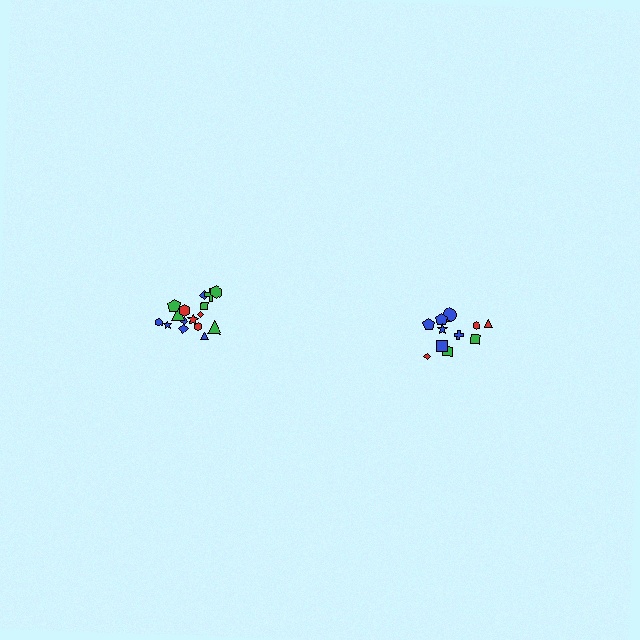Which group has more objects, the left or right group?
The left group.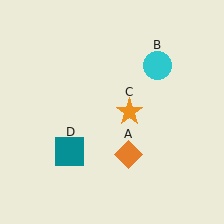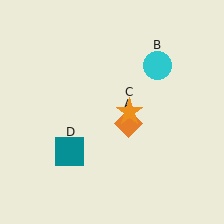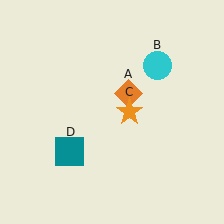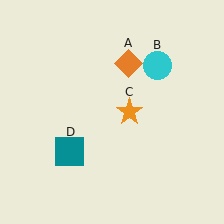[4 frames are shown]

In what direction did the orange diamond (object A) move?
The orange diamond (object A) moved up.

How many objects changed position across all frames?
1 object changed position: orange diamond (object A).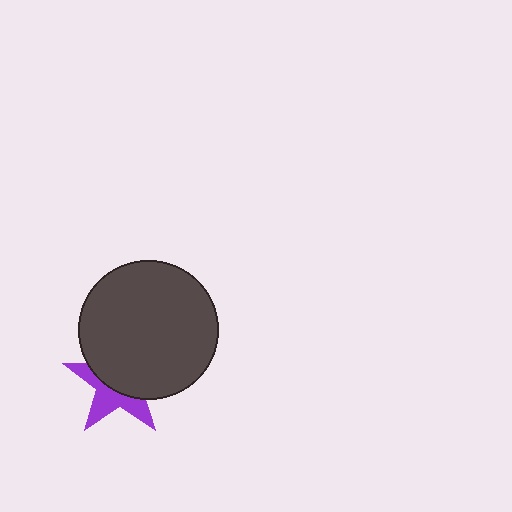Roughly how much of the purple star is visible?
A small part of it is visible (roughly 42%).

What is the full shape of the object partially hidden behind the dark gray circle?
The partially hidden object is a purple star.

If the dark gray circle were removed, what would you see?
You would see the complete purple star.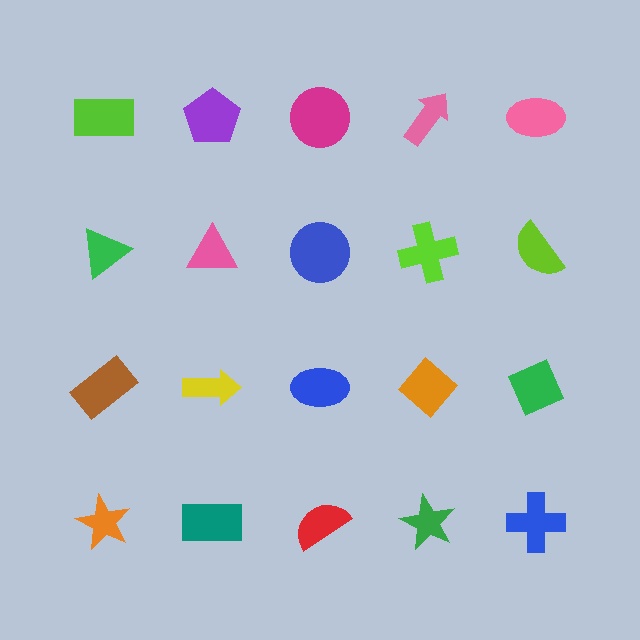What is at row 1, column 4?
A pink arrow.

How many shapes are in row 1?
5 shapes.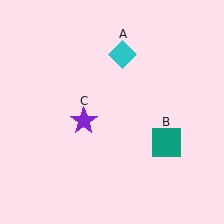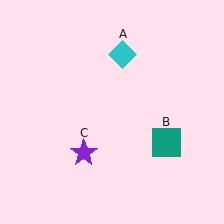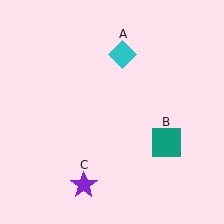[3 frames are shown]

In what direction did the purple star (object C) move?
The purple star (object C) moved down.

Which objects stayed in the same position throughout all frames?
Cyan diamond (object A) and teal square (object B) remained stationary.